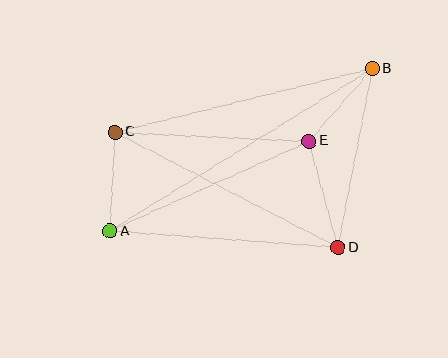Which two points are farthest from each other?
Points A and B are farthest from each other.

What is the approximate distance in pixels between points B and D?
The distance between B and D is approximately 182 pixels.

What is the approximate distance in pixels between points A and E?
The distance between A and E is approximately 218 pixels.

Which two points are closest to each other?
Points B and E are closest to each other.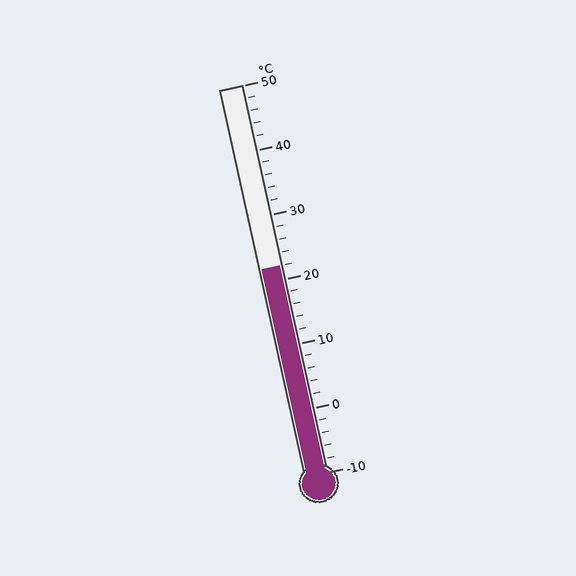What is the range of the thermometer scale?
The thermometer scale ranges from -10°C to 50°C.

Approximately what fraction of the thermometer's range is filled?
The thermometer is filled to approximately 55% of its range.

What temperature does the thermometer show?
The thermometer shows approximately 22°C.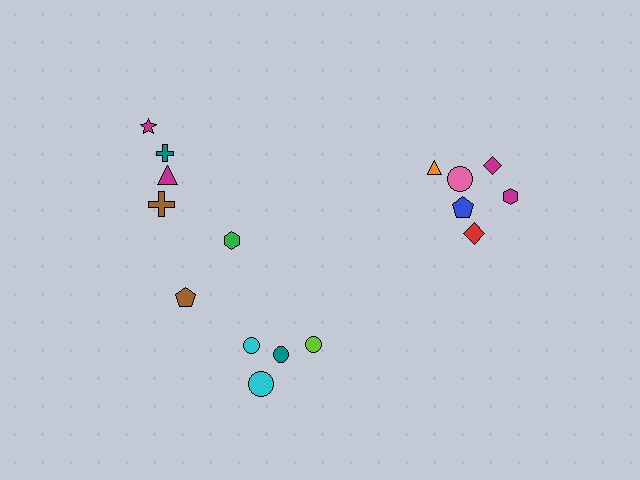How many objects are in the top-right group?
There are 6 objects.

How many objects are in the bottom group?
There are 6 objects.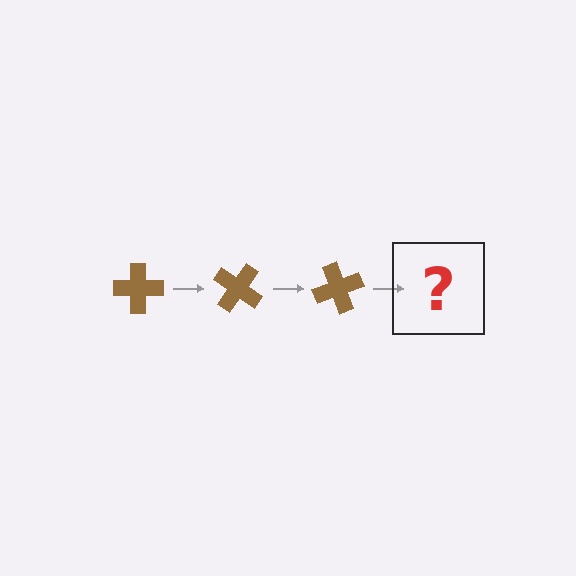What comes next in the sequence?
The next element should be a brown cross rotated 105 degrees.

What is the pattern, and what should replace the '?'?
The pattern is that the cross rotates 35 degrees each step. The '?' should be a brown cross rotated 105 degrees.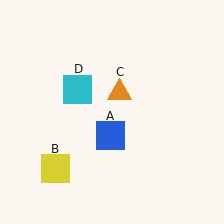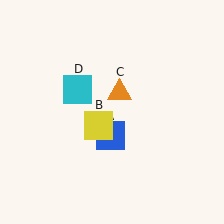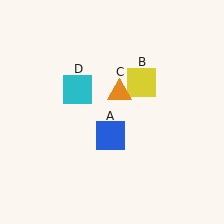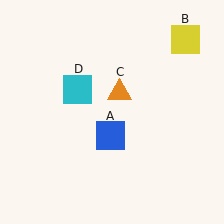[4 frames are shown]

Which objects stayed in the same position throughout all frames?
Blue square (object A) and orange triangle (object C) and cyan square (object D) remained stationary.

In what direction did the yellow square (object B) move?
The yellow square (object B) moved up and to the right.